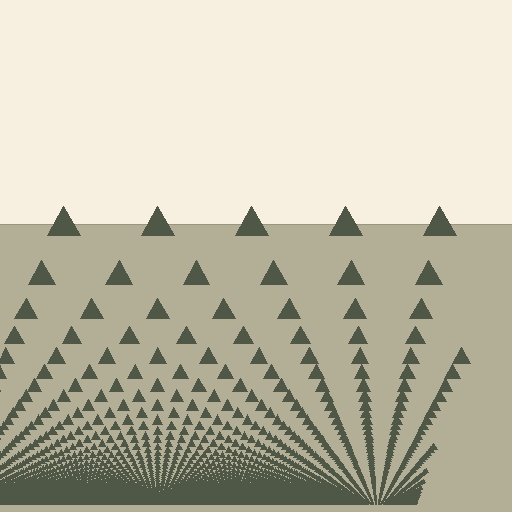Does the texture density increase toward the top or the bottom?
Density increases toward the bottom.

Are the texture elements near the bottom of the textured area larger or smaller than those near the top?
Smaller. The gradient is inverted — elements near the bottom are smaller and denser.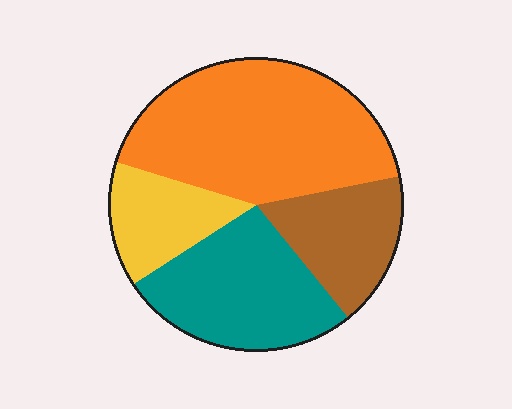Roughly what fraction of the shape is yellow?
Yellow takes up less than a quarter of the shape.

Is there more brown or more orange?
Orange.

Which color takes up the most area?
Orange, at roughly 40%.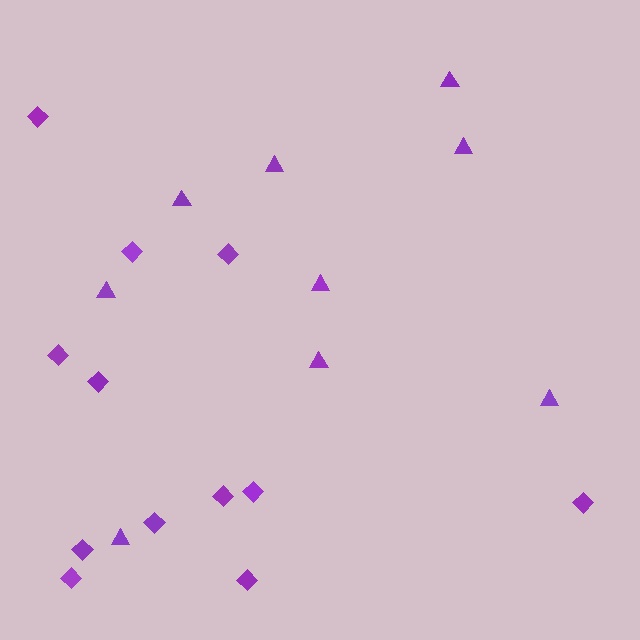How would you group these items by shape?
There are 2 groups: one group of triangles (9) and one group of diamonds (12).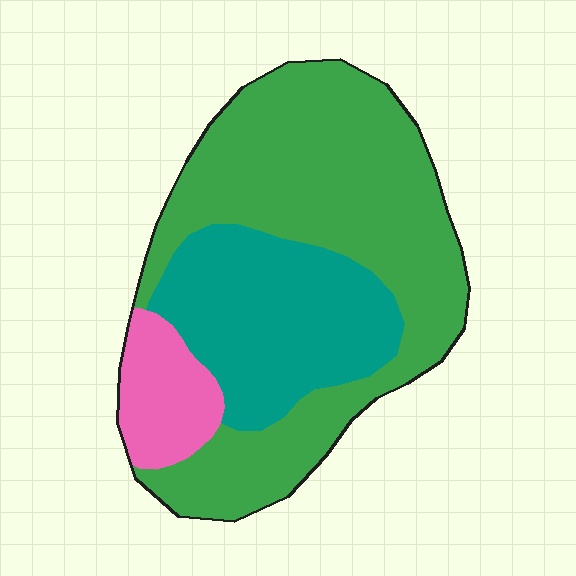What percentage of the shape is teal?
Teal takes up between a sixth and a third of the shape.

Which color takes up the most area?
Green, at roughly 60%.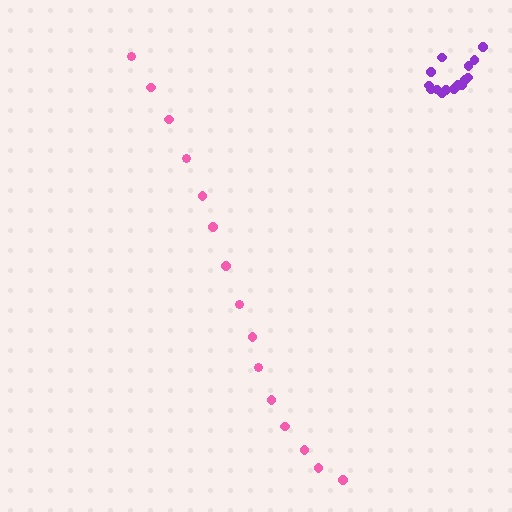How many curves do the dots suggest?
There are 2 distinct paths.